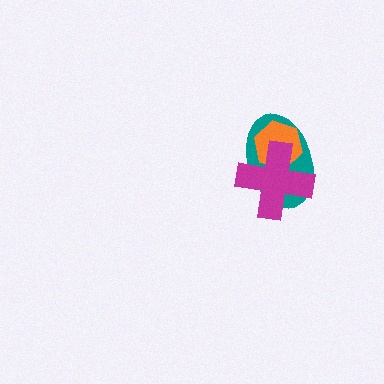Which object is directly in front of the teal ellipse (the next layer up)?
The orange hexagon is directly in front of the teal ellipse.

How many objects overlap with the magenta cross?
2 objects overlap with the magenta cross.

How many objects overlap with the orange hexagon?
2 objects overlap with the orange hexagon.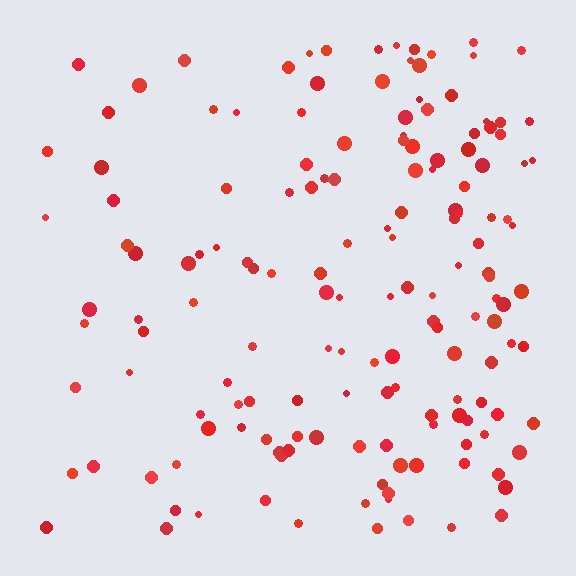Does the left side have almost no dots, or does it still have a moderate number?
Still a moderate number, just noticeably fewer than the right.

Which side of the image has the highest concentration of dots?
The right.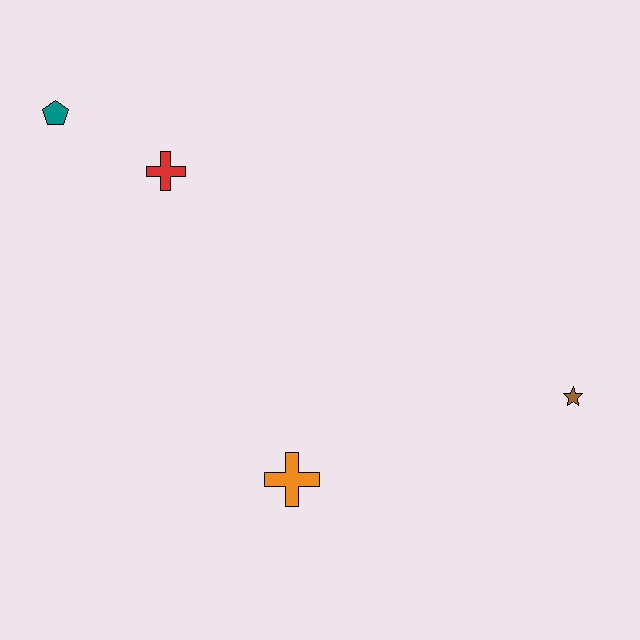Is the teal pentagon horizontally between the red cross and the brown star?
No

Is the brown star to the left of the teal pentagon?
No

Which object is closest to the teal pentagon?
The red cross is closest to the teal pentagon.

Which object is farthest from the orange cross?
The teal pentagon is farthest from the orange cross.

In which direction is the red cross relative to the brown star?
The red cross is to the left of the brown star.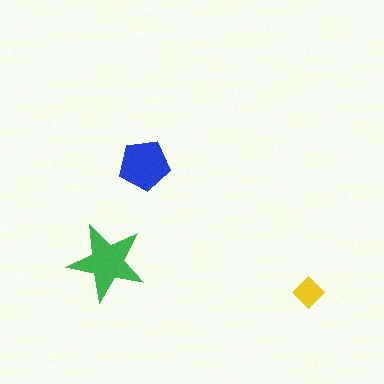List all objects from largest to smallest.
The green star, the blue pentagon, the yellow diamond.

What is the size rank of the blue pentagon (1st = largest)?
2nd.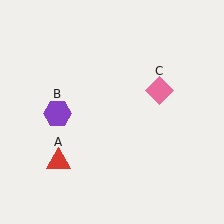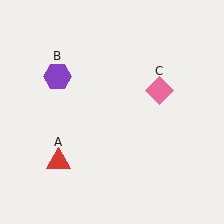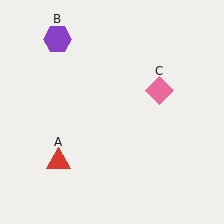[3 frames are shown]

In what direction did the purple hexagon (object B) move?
The purple hexagon (object B) moved up.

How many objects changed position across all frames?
1 object changed position: purple hexagon (object B).